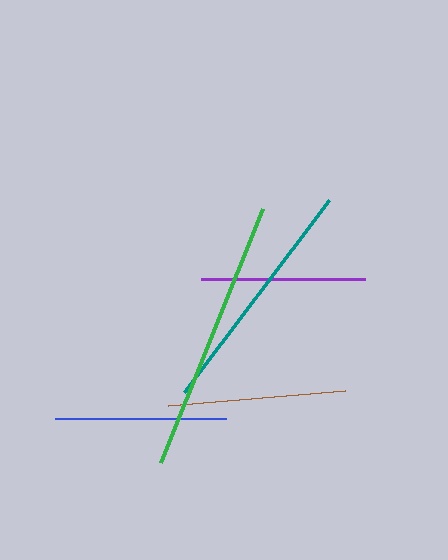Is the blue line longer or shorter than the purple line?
The blue line is longer than the purple line.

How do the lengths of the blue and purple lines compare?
The blue and purple lines are approximately the same length.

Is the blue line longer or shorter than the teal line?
The teal line is longer than the blue line.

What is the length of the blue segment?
The blue segment is approximately 171 pixels long.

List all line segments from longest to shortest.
From longest to shortest: green, teal, brown, blue, purple.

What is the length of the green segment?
The green segment is approximately 273 pixels long.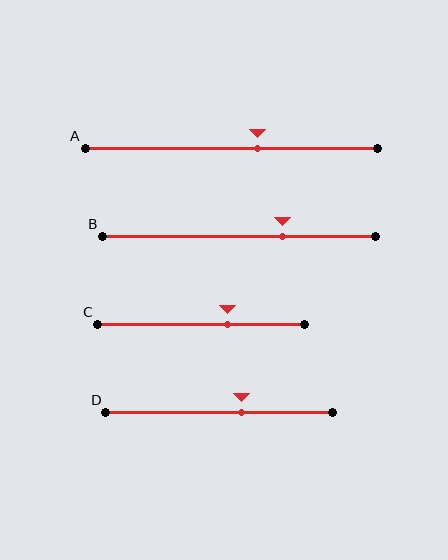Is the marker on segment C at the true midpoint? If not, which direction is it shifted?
No, the marker on segment C is shifted to the right by about 13% of the segment length.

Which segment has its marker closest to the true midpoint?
Segment A has its marker closest to the true midpoint.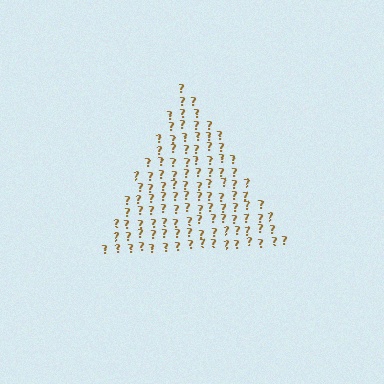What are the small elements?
The small elements are question marks.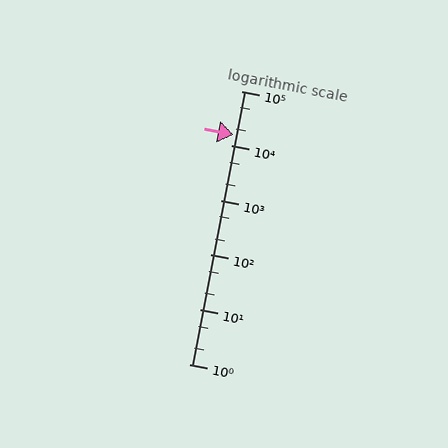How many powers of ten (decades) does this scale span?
The scale spans 5 decades, from 1 to 100000.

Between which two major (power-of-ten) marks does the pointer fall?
The pointer is between 10000 and 100000.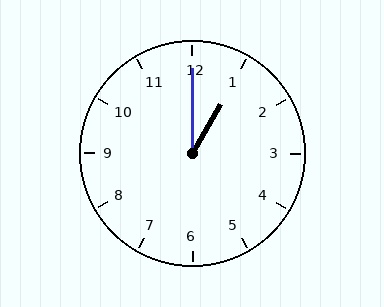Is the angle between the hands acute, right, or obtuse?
It is acute.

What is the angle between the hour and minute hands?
Approximately 30 degrees.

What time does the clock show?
1:00.